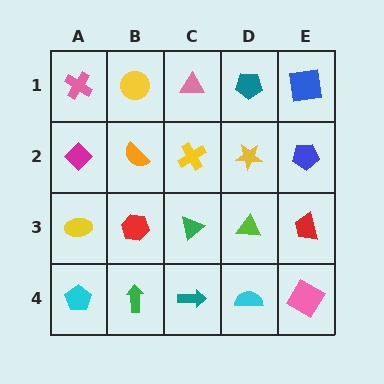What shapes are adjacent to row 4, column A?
A yellow ellipse (row 3, column A), a green arrow (row 4, column B).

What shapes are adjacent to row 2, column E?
A blue square (row 1, column E), a red trapezoid (row 3, column E), a yellow star (row 2, column D).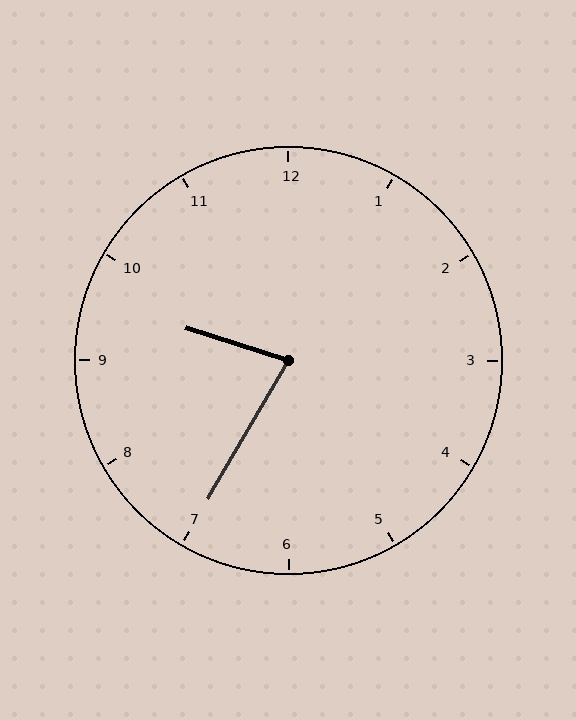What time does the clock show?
9:35.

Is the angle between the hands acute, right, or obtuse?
It is acute.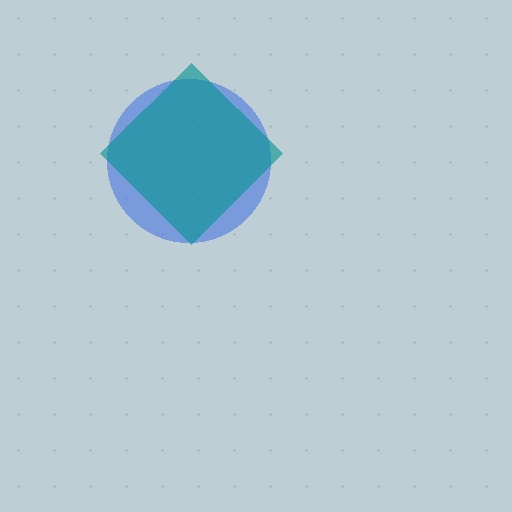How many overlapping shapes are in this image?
There are 2 overlapping shapes in the image.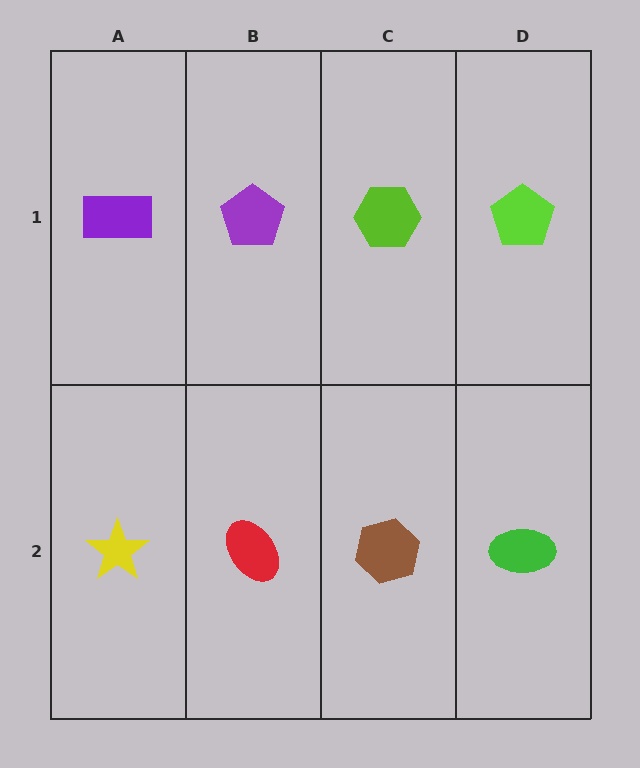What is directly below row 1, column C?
A brown hexagon.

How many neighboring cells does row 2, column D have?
2.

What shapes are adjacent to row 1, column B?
A red ellipse (row 2, column B), a purple rectangle (row 1, column A), a lime hexagon (row 1, column C).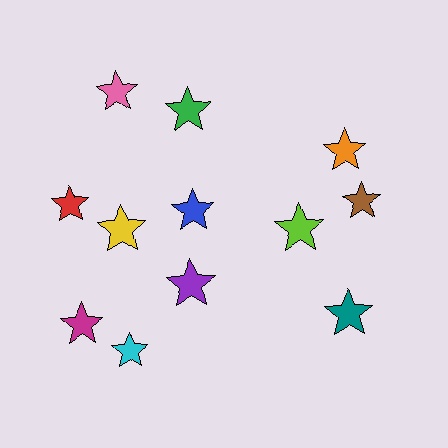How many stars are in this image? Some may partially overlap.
There are 12 stars.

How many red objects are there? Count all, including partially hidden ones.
There is 1 red object.